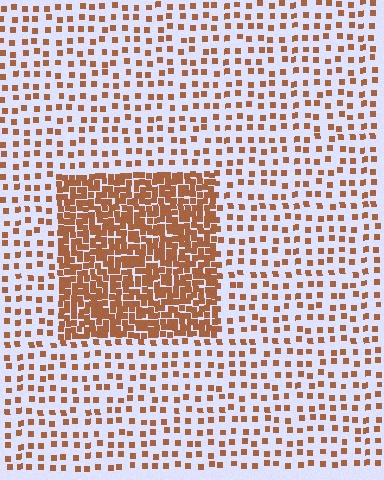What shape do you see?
I see a rectangle.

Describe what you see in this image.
The image contains small brown elements arranged at two different densities. A rectangle-shaped region is visible where the elements are more densely packed than the surrounding area.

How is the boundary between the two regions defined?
The boundary is defined by a change in element density (approximately 3.1x ratio). All elements are the same color, size, and shape.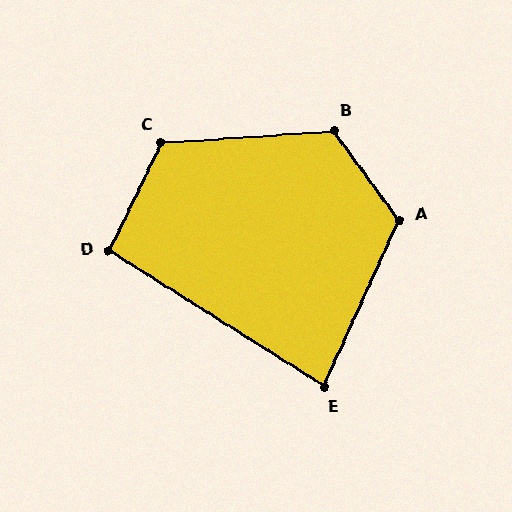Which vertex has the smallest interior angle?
E, at approximately 82 degrees.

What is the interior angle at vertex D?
Approximately 96 degrees (obtuse).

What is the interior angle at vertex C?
Approximately 120 degrees (obtuse).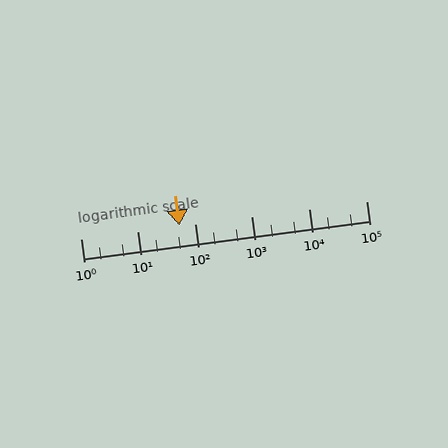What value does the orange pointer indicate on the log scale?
The pointer indicates approximately 53.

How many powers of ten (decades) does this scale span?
The scale spans 5 decades, from 1 to 100000.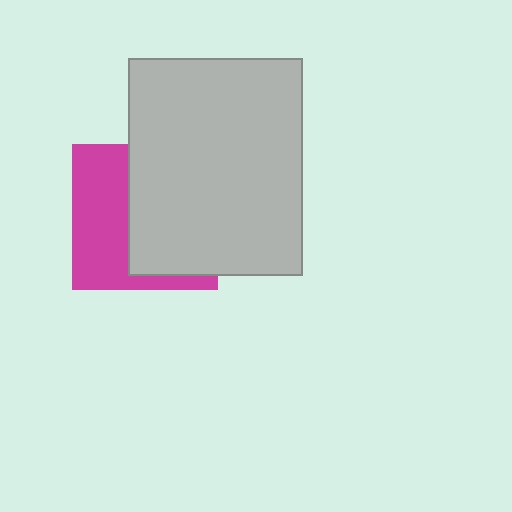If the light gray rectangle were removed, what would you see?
You would see the complete magenta square.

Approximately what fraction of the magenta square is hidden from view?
Roughly 56% of the magenta square is hidden behind the light gray rectangle.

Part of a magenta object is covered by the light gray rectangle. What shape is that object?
It is a square.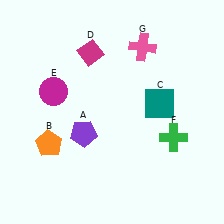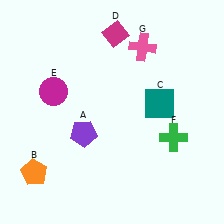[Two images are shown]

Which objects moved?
The objects that moved are: the orange pentagon (B), the magenta diamond (D).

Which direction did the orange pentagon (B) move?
The orange pentagon (B) moved down.